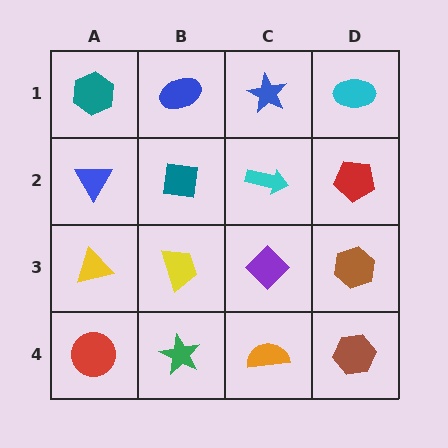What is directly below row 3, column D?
A brown hexagon.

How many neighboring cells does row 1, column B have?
3.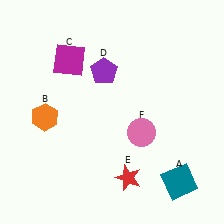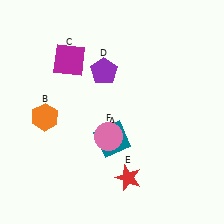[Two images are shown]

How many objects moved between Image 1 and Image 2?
2 objects moved between the two images.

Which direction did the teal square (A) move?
The teal square (A) moved left.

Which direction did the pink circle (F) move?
The pink circle (F) moved left.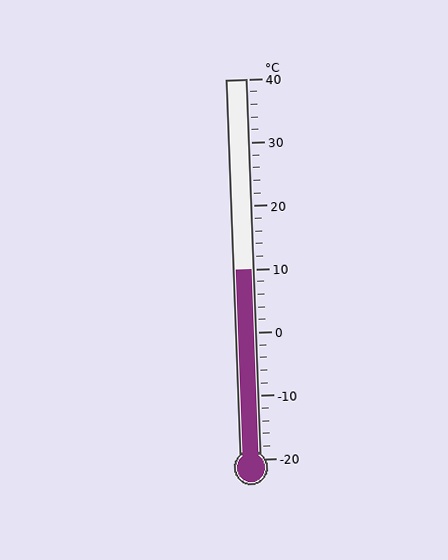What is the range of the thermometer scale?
The thermometer scale ranges from -20°C to 40°C.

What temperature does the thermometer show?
The thermometer shows approximately 10°C.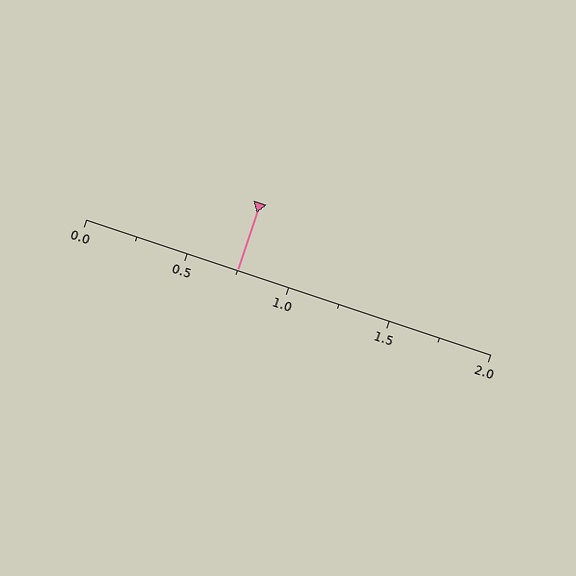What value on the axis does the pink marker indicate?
The marker indicates approximately 0.75.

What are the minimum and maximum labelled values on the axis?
The axis runs from 0.0 to 2.0.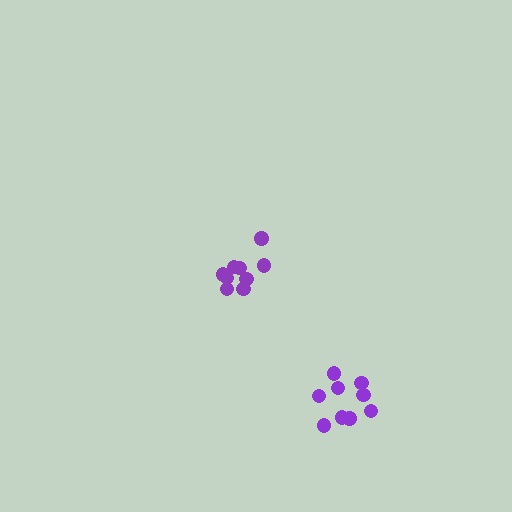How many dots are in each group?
Group 1: 9 dots, Group 2: 9 dots (18 total).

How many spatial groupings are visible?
There are 2 spatial groupings.